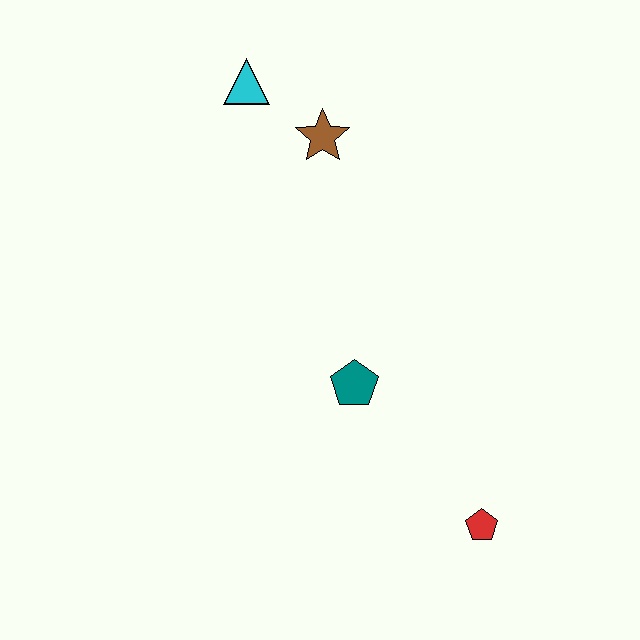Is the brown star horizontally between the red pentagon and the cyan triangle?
Yes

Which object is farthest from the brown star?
The red pentagon is farthest from the brown star.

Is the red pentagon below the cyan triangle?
Yes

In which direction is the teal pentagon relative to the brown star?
The teal pentagon is below the brown star.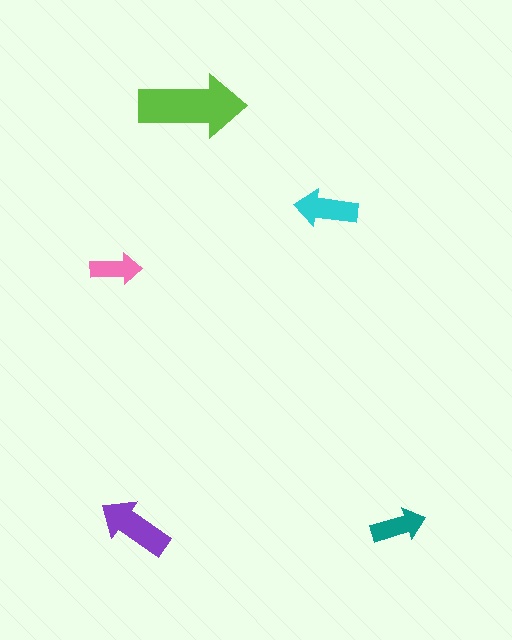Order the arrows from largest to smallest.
the lime one, the purple one, the cyan one, the teal one, the pink one.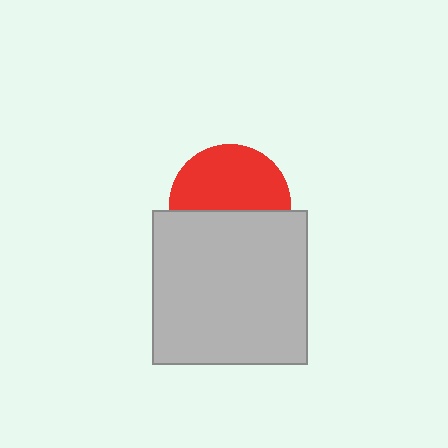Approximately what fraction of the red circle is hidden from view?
Roughly 45% of the red circle is hidden behind the light gray square.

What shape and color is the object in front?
The object in front is a light gray square.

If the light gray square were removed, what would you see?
You would see the complete red circle.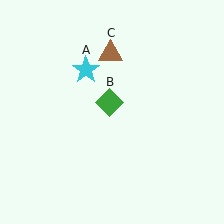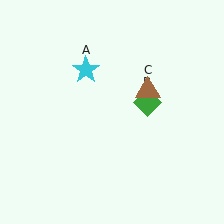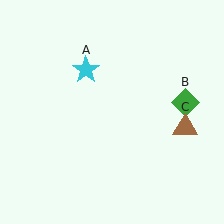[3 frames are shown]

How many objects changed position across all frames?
2 objects changed position: green diamond (object B), brown triangle (object C).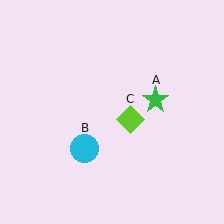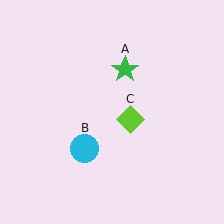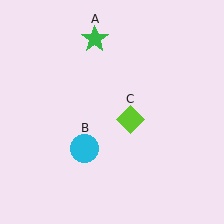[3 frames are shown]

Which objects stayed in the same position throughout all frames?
Cyan circle (object B) and lime diamond (object C) remained stationary.